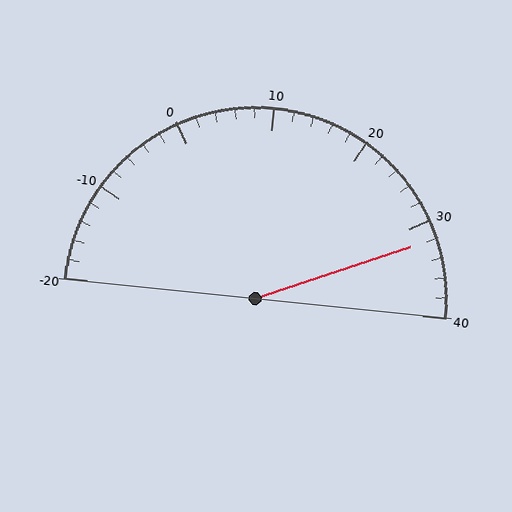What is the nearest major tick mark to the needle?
The nearest major tick mark is 30.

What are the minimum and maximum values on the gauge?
The gauge ranges from -20 to 40.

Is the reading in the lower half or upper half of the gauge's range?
The reading is in the upper half of the range (-20 to 40).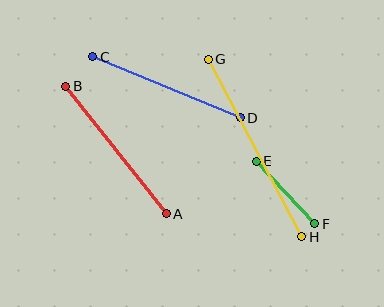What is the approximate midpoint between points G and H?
The midpoint is at approximately (255, 148) pixels.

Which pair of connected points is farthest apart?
Points G and H are farthest apart.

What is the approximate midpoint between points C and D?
The midpoint is at approximately (166, 87) pixels.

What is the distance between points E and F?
The distance is approximately 85 pixels.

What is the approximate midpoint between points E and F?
The midpoint is at approximately (286, 193) pixels.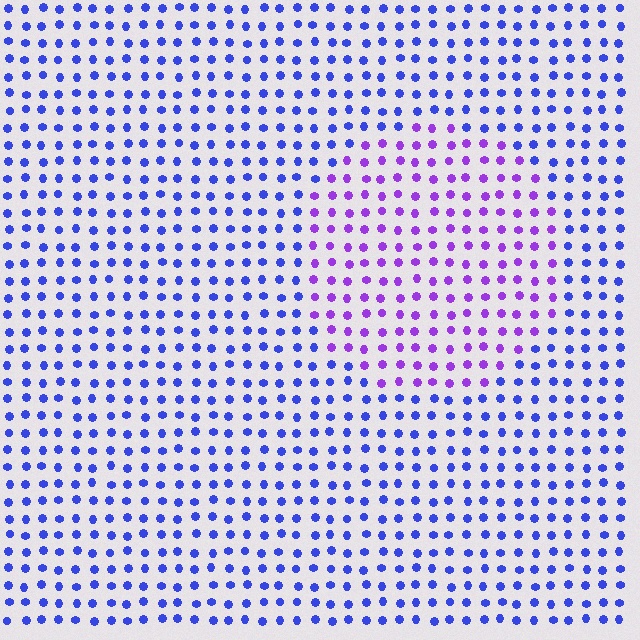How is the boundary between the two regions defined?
The boundary is defined purely by a slight shift in hue (about 42 degrees). Spacing, size, and orientation are identical on both sides.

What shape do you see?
I see a circle.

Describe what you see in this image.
The image is filled with small blue elements in a uniform arrangement. A circle-shaped region is visible where the elements are tinted to a slightly different hue, forming a subtle color boundary.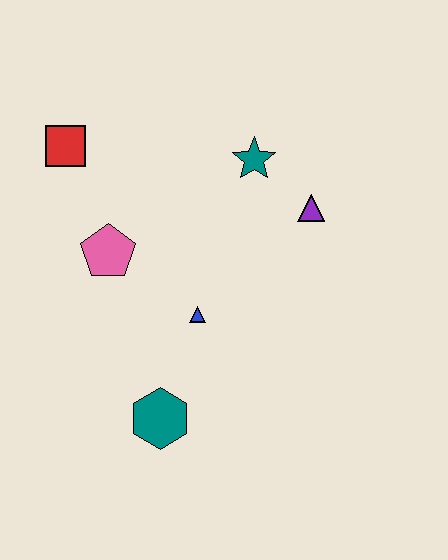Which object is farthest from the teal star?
The teal hexagon is farthest from the teal star.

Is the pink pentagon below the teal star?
Yes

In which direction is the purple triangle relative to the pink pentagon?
The purple triangle is to the right of the pink pentagon.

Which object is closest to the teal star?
The purple triangle is closest to the teal star.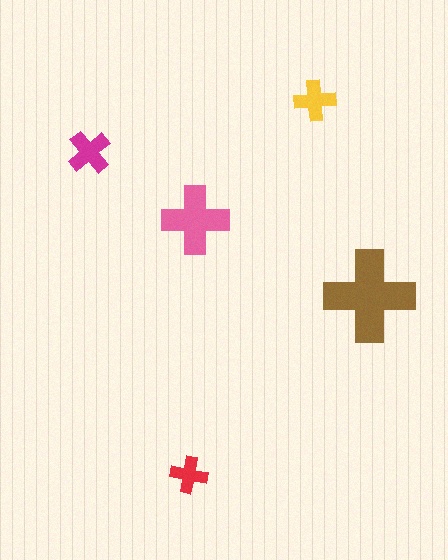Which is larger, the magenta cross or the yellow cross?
The magenta one.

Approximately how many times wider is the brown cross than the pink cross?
About 1.5 times wider.